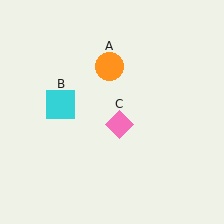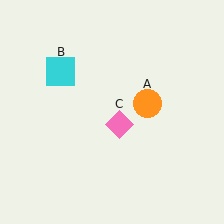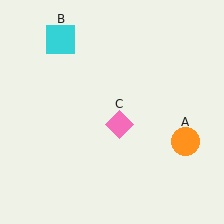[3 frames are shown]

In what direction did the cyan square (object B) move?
The cyan square (object B) moved up.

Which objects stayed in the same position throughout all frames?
Pink diamond (object C) remained stationary.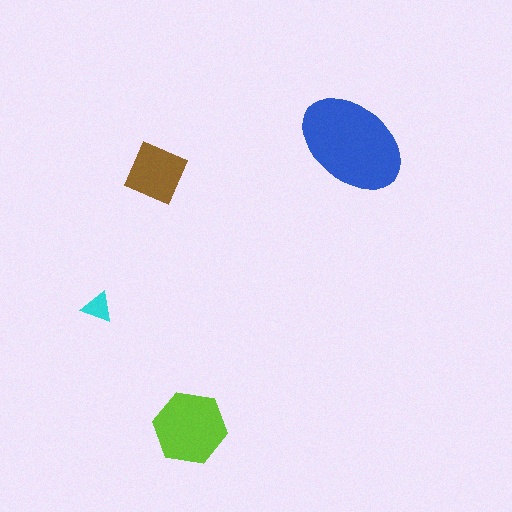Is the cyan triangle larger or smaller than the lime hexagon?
Smaller.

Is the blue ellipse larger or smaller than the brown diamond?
Larger.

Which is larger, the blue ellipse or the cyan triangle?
The blue ellipse.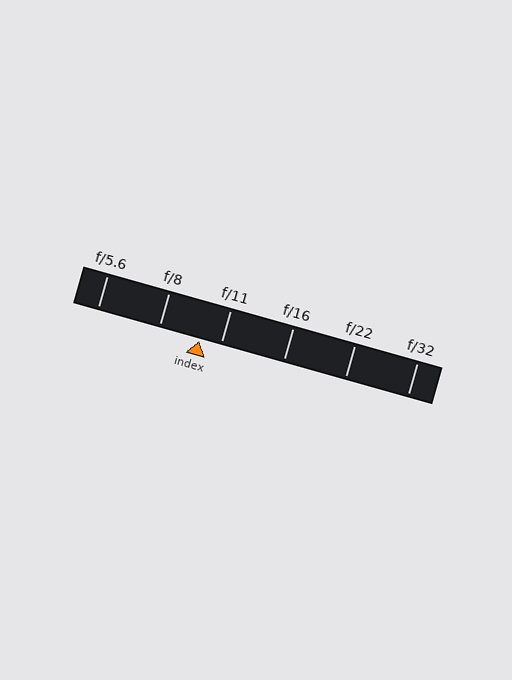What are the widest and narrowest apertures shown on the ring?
The widest aperture shown is f/5.6 and the narrowest is f/32.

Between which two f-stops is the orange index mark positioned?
The index mark is between f/8 and f/11.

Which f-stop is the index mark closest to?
The index mark is closest to f/11.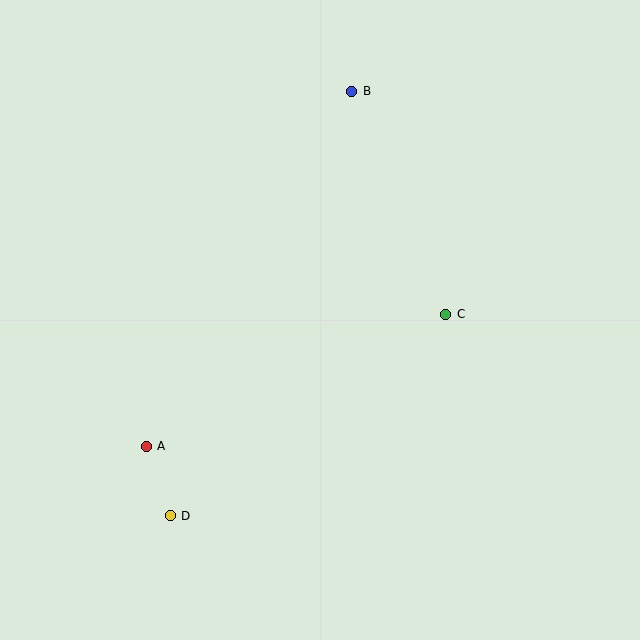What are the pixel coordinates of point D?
Point D is at (170, 516).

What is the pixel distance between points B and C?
The distance between B and C is 242 pixels.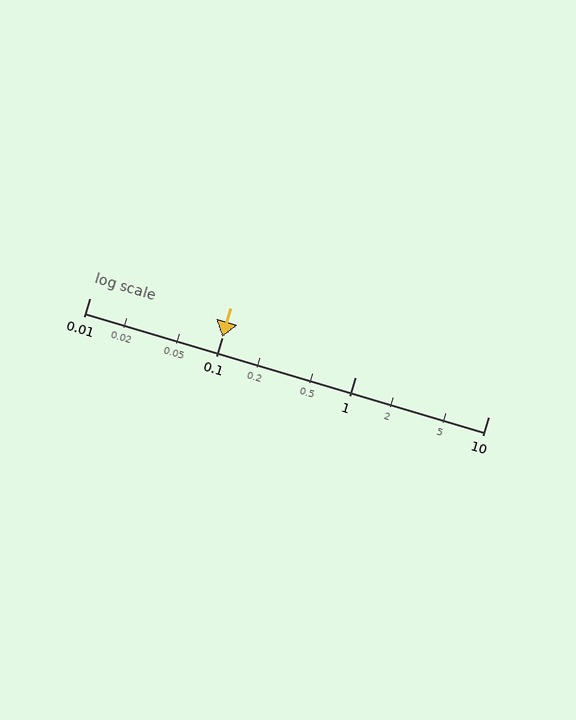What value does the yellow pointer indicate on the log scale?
The pointer indicates approximately 0.1.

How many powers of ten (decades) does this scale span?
The scale spans 3 decades, from 0.01 to 10.